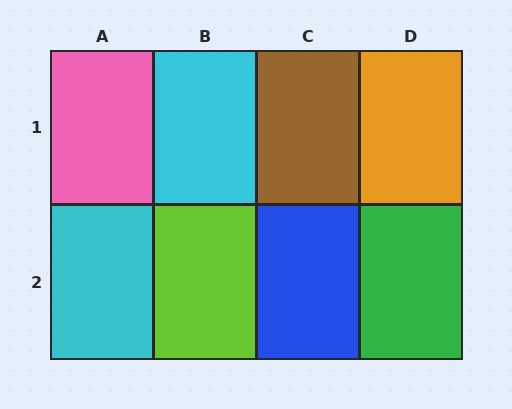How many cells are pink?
1 cell is pink.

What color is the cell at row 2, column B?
Lime.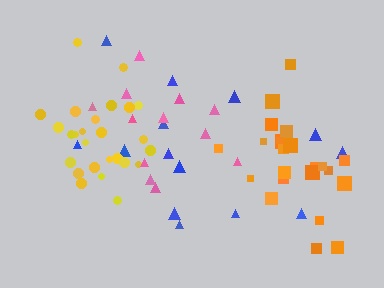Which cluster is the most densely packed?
Yellow.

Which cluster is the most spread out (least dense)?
Blue.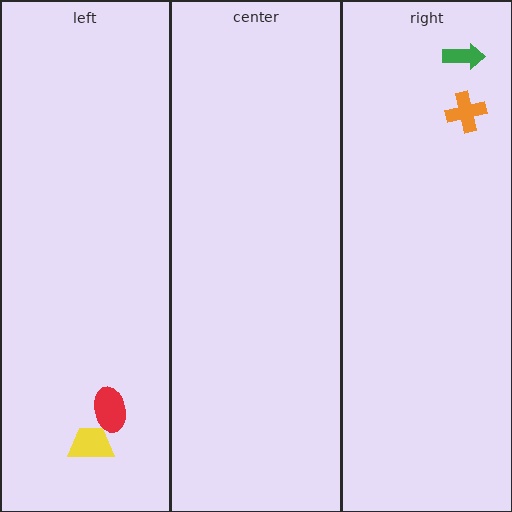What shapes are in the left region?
The red ellipse, the yellow trapezoid.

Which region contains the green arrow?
The right region.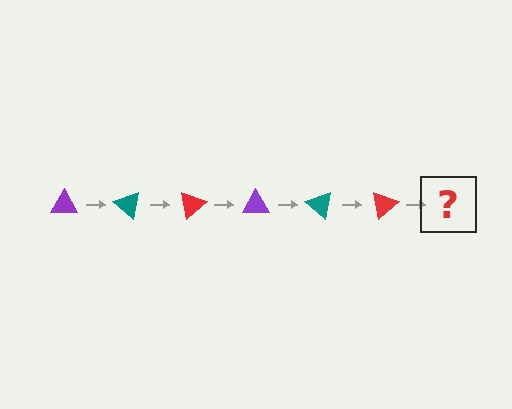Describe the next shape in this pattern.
It should be a purple triangle, rotated 240 degrees from the start.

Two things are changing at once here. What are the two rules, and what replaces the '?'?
The two rules are that it rotates 40 degrees each step and the color cycles through purple, teal, and red. The '?' should be a purple triangle, rotated 240 degrees from the start.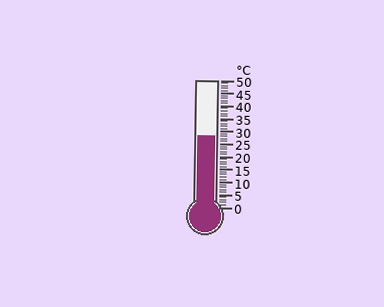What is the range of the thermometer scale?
The thermometer scale ranges from 0°C to 50°C.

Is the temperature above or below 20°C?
The temperature is above 20°C.